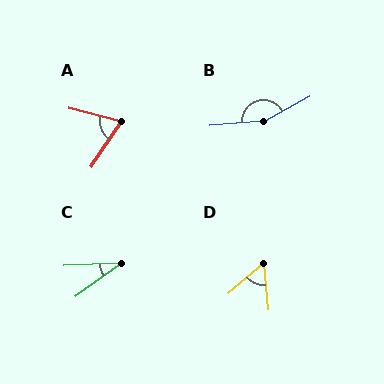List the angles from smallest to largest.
C (34°), D (55°), A (70°), B (156°).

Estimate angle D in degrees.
Approximately 55 degrees.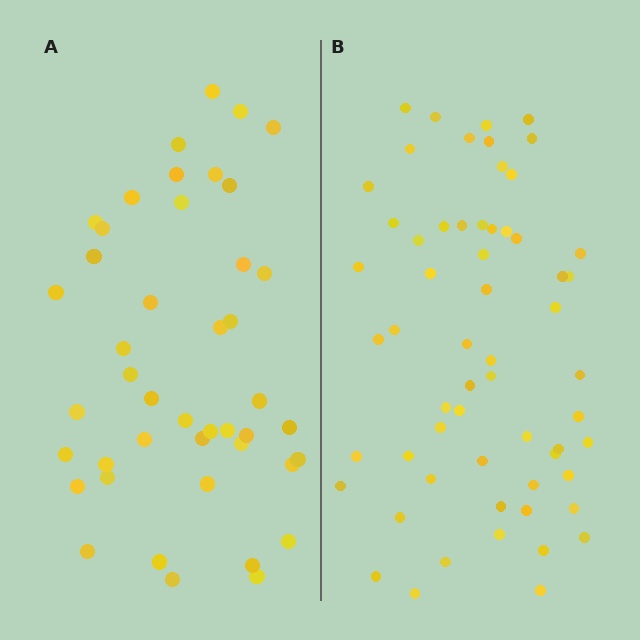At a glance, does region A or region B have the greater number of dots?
Region B (the right region) has more dots.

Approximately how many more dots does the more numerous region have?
Region B has approximately 15 more dots than region A.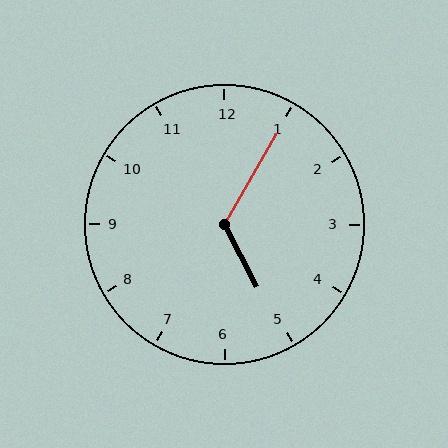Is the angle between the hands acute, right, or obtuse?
It is obtuse.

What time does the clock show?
5:05.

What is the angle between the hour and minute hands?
Approximately 122 degrees.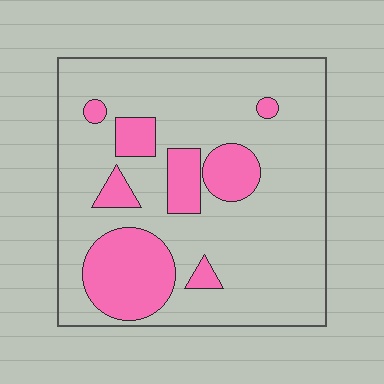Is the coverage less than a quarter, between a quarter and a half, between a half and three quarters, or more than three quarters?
Less than a quarter.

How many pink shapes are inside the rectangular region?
8.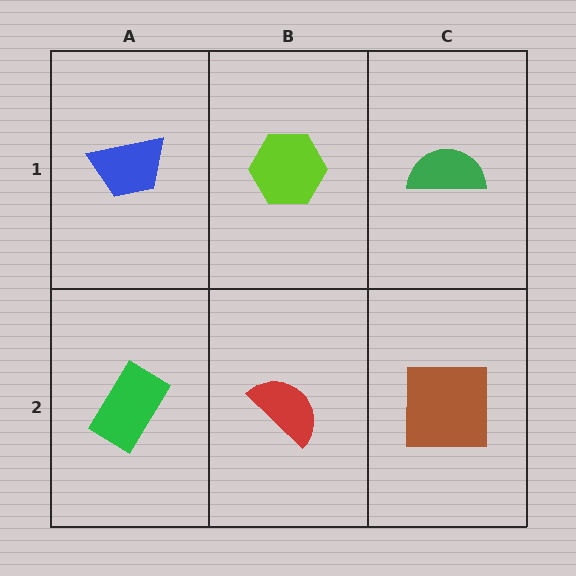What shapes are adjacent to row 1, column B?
A red semicircle (row 2, column B), a blue trapezoid (row 1, column A), a green semicircle (row 1, column C).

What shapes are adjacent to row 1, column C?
A brown square (row 2, column C), a lime hexagon (row 1, column B).